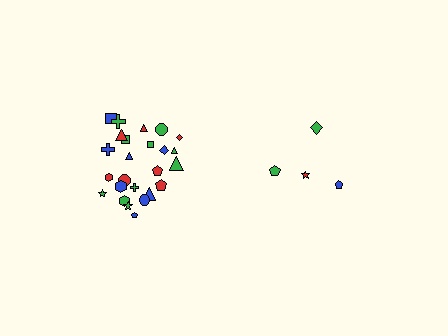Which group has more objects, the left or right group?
The left group.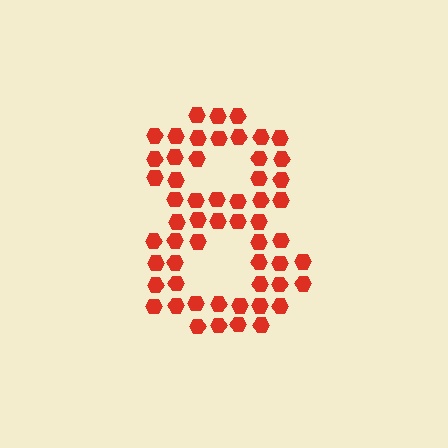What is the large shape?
The large shape is the digit 8.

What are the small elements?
The small elements are hexagons.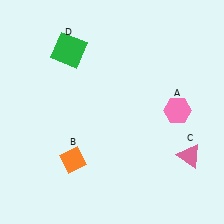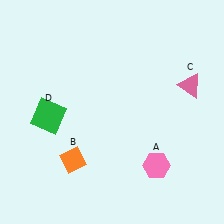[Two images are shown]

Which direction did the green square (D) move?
The green square (D) moved down.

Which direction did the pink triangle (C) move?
The pink triangle (C) moved up.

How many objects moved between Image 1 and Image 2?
3 objects moved between the two images.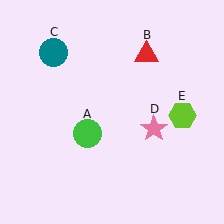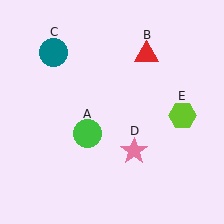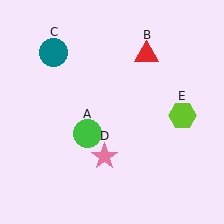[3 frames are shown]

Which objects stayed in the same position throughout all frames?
Green circle (object A) and red triangle (object B) and teal circle (object C) and lime hexagon (object E) remained stationary.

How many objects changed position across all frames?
1 object changed position: pink star (object D).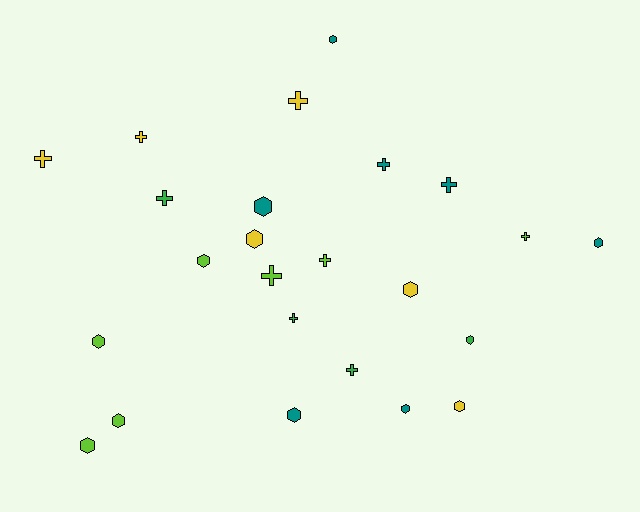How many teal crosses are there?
There are 2 teal crosses.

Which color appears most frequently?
Lime, with 7 objects.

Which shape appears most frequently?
Hexagon, with 13 objects.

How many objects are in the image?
There are 24 objects.